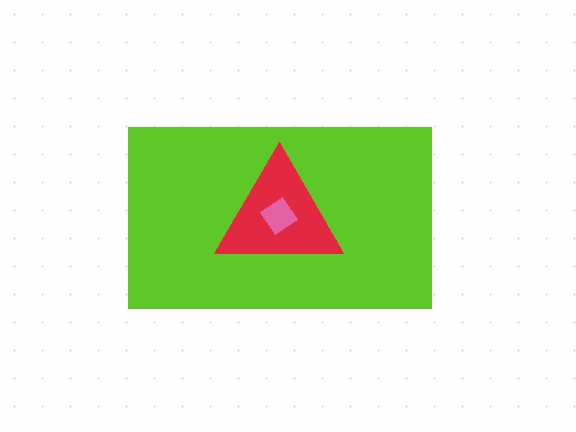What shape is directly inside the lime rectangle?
The red triangle.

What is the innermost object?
The pink diamond.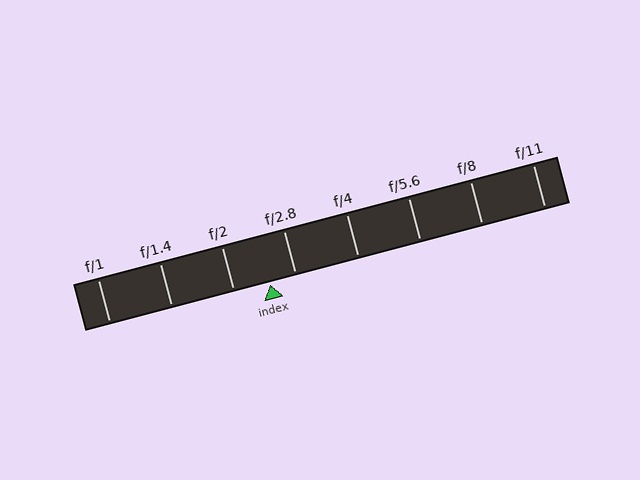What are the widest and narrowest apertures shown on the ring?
The widest aperture shown is f/1 and the narrowest is f/11.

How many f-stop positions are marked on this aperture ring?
There are 8 f-stop positions marked.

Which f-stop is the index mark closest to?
The index mark is closest to f/2.8.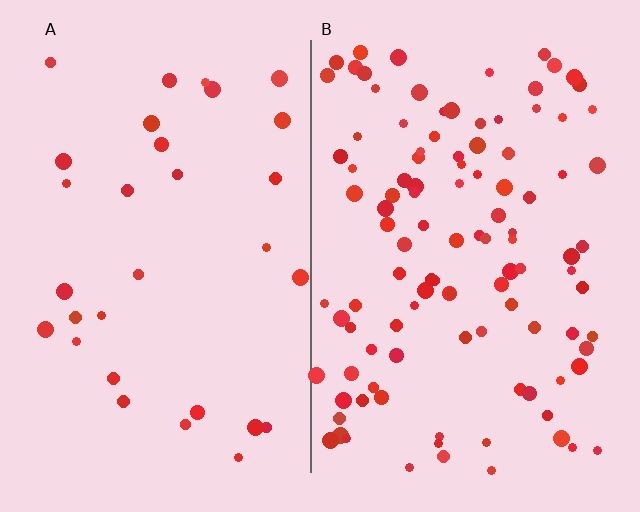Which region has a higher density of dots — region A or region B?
B (the right).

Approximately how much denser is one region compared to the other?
Approximately 3.5× — region B over region A.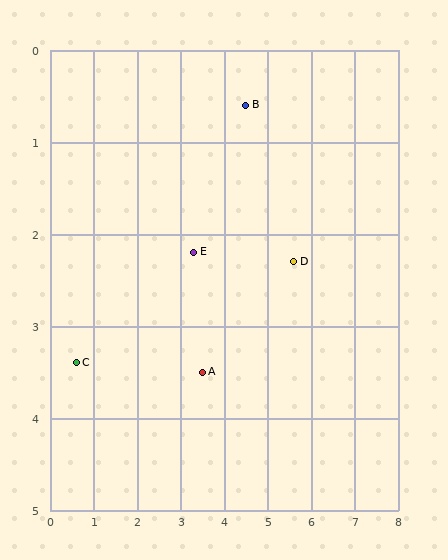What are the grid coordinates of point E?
Point E is at approximately (3.3, 2.2).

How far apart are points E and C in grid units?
Points E and C are about 3.0 grid units apart.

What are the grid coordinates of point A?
Point A is at approximately (3.5, 3.5).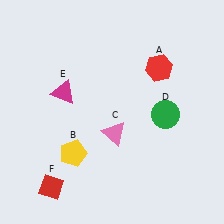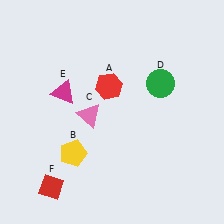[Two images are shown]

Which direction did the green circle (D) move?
The green circle (D) moved up.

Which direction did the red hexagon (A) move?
The red hexagon (A) moved left.